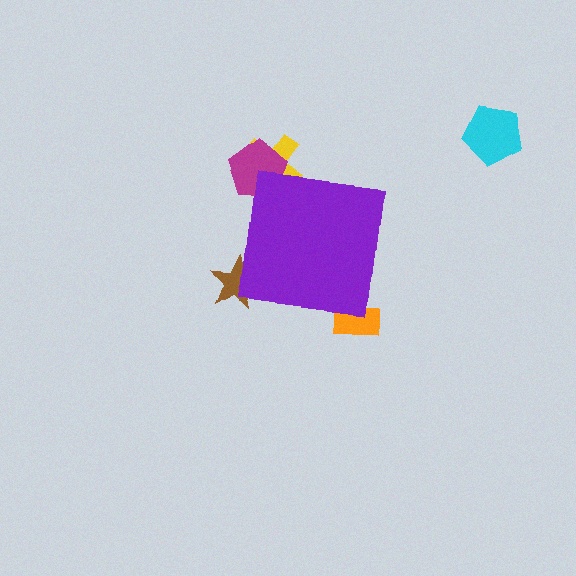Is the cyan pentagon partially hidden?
No, the cyan pentagon is fully visible.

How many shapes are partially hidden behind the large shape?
4 shapes are partially hidden.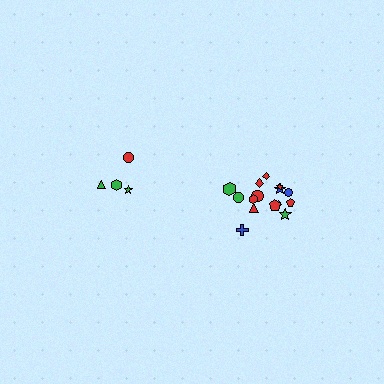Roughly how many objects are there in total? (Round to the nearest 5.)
Roughly 20 objects in total.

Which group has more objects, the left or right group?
The right group.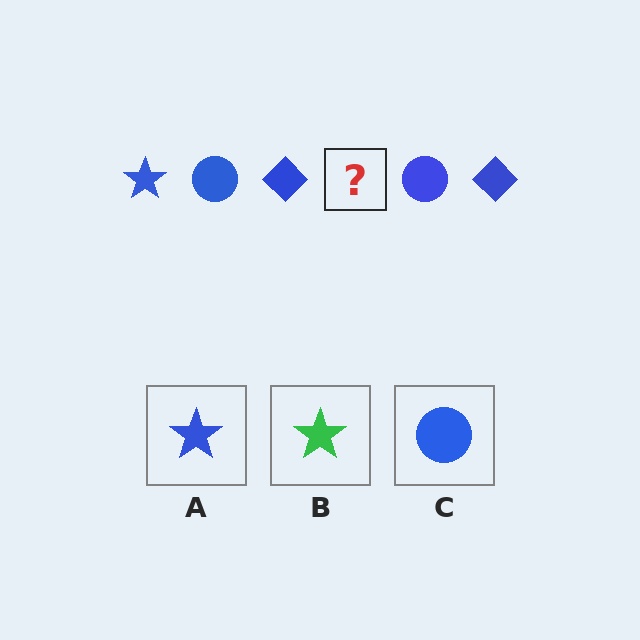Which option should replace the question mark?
Option A.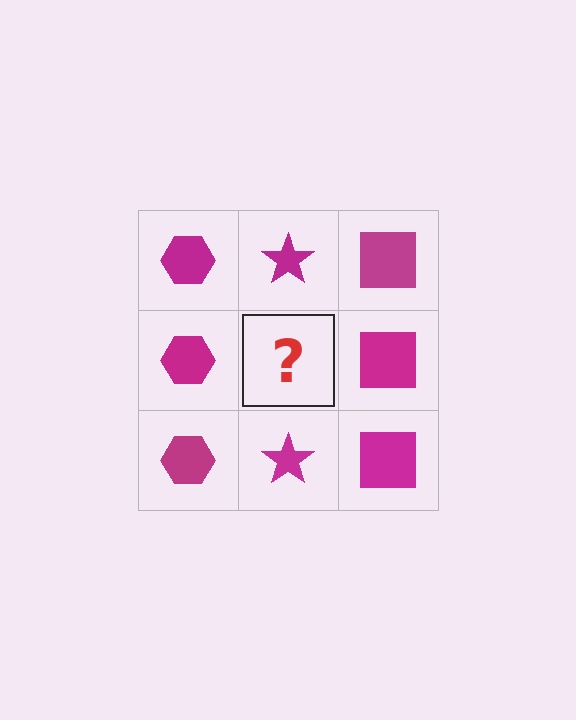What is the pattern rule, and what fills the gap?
The rule is that each column has a consistent shape. The gap should be filled with a magenta star.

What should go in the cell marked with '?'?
The missing cell should contain a magenta star.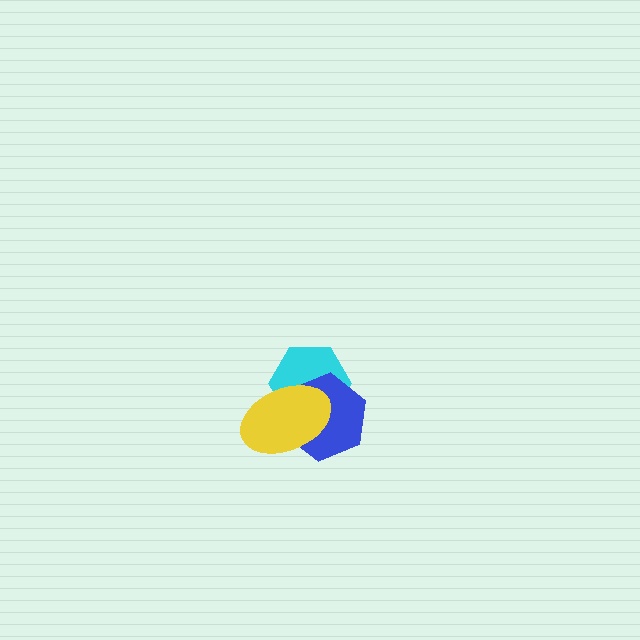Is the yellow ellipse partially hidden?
No, no other shape covers it.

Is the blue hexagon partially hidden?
Yes, it is partially covered by another shape.